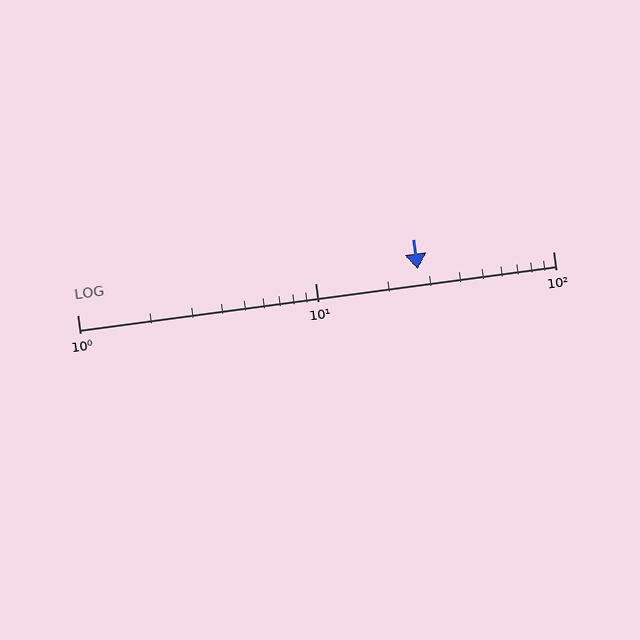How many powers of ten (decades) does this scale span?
The scale spans 2 decades, from 1 to 100.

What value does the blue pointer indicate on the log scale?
The pointer indicates approximately 27.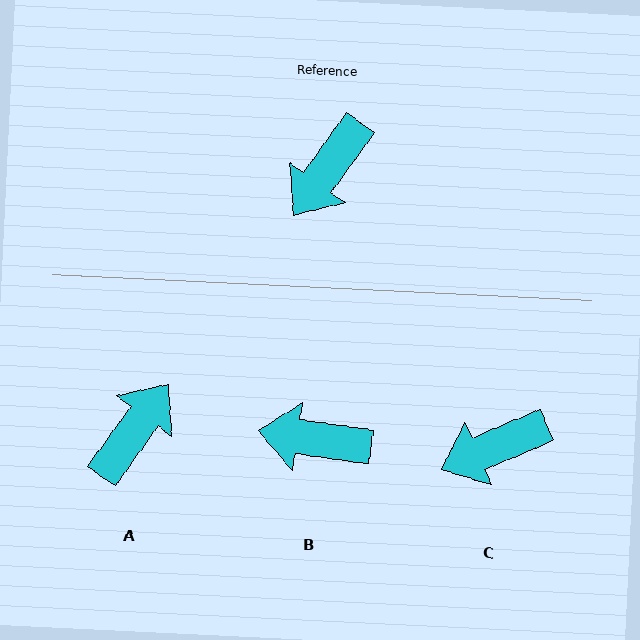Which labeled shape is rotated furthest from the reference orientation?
A, about 180 degrees away.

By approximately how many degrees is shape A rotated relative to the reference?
Approximately 180 degrees clockwise.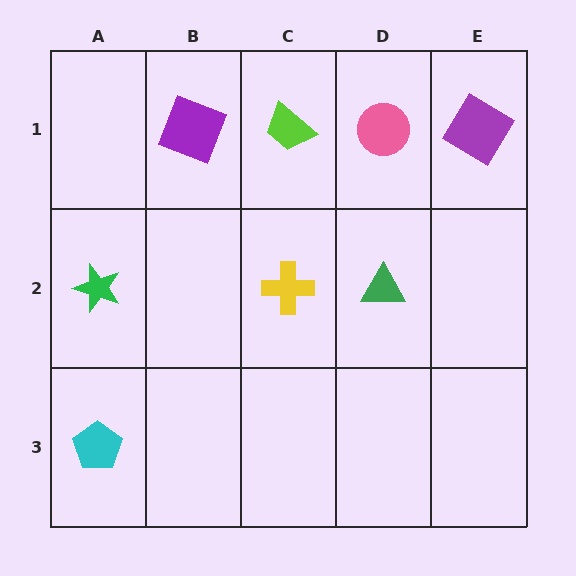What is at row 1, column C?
A lime trapezoid.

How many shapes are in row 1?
4 shapes.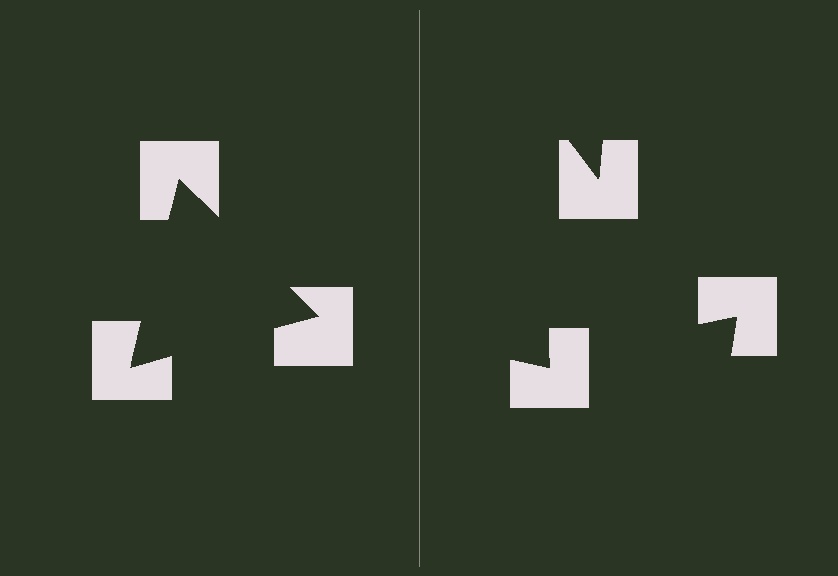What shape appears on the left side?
An illusory triangle.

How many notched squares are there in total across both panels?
6 — 3 on each side.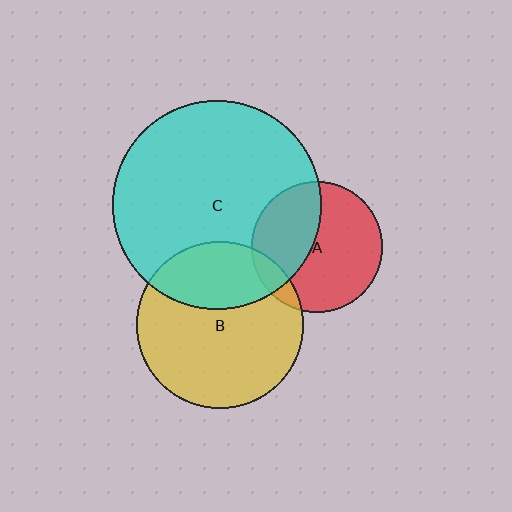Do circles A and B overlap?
Yes.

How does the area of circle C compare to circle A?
Approximately 2.6 times.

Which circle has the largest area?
Circle C (cyan).